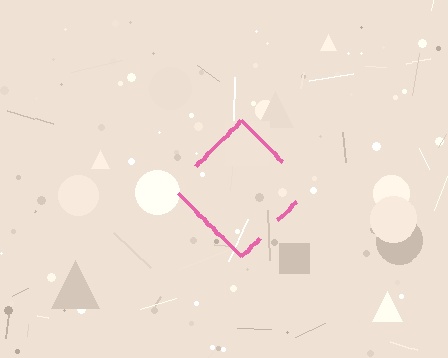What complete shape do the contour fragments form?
The contour fragments form a diamond.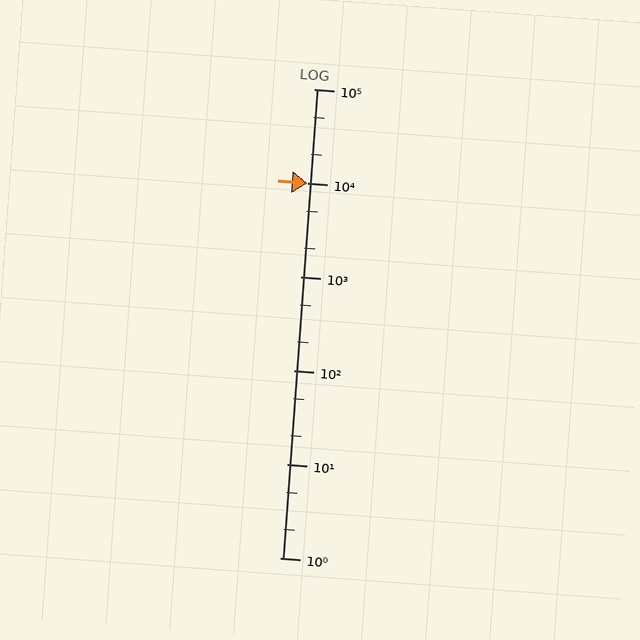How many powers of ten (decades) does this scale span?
The scale spans 5 decades, from 1 to 100000.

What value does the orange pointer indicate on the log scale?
The pointer indicates approximately 10000.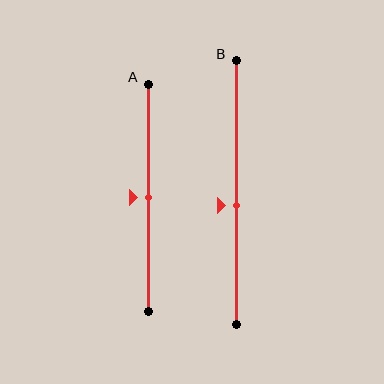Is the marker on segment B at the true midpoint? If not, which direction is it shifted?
No, the marker on segment B is shifted downward by about 5% of the segment length.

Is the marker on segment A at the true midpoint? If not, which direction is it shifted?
Yes, the marker on segment A is at the true midpoint.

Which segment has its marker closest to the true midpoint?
Segment A has its marker closest to the true midpoint.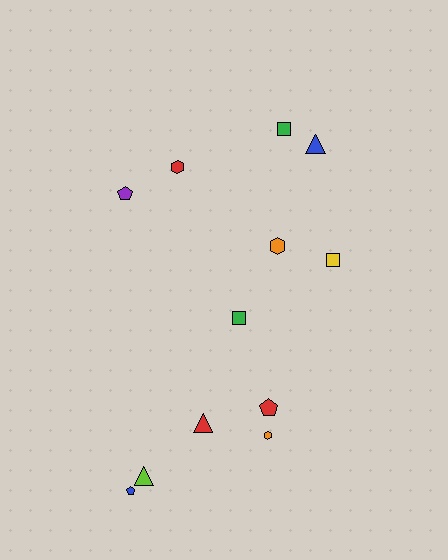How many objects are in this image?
There are 12 objects.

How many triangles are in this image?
There are 3 triangles.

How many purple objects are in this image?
There is 1 purple object.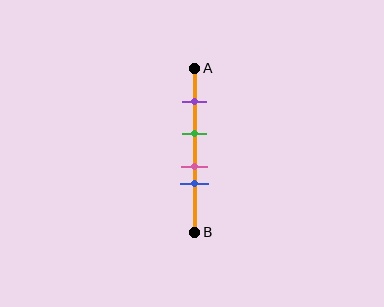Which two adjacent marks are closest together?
The pink and blue marks are the closest adjacent pair.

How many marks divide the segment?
There are 4 marks dividing the segment.